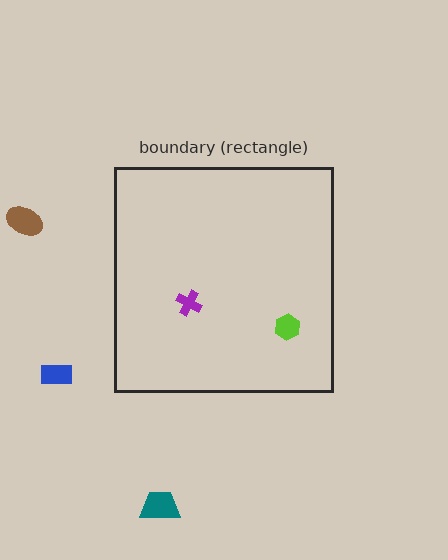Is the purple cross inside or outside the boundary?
Inside.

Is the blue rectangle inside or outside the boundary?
Outside.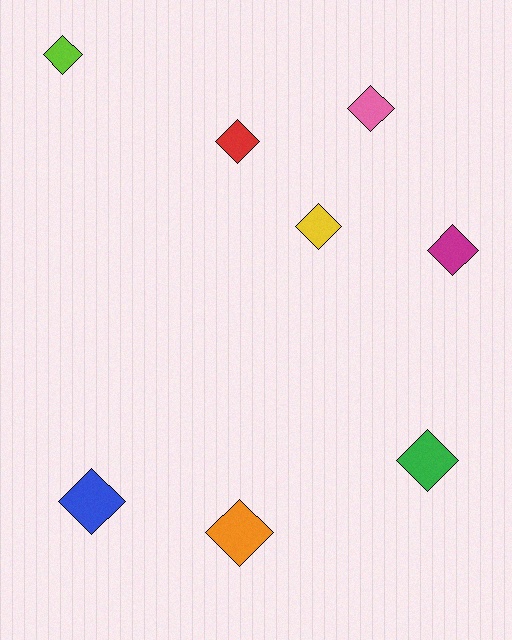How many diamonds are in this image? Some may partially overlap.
There are 8 diamonds.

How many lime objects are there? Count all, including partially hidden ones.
There is 1 lime object.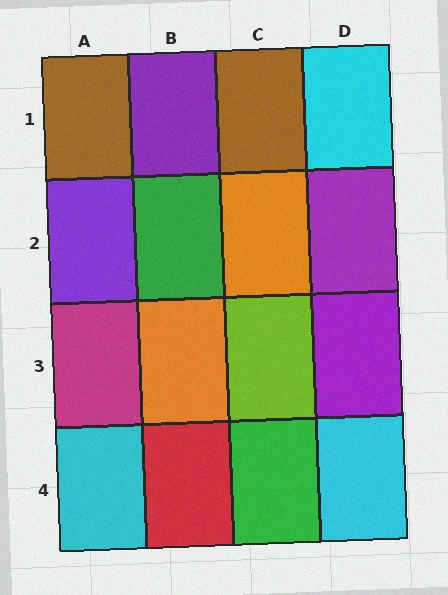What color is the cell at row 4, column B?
Red.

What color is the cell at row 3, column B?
Orange.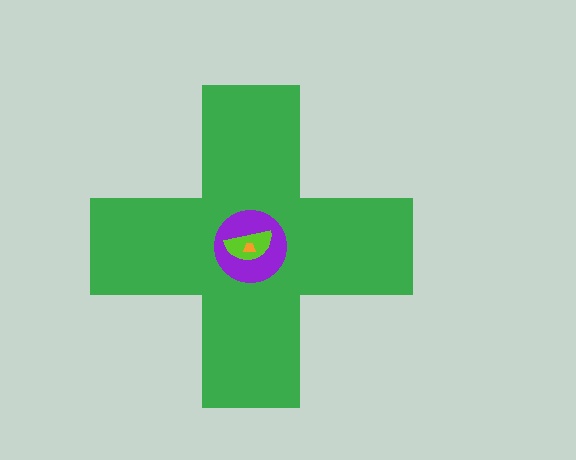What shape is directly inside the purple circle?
The lime semicircle.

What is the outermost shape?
The green cross.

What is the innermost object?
The orange trapezoid.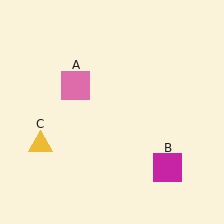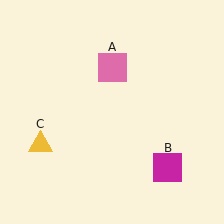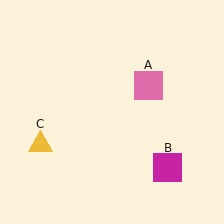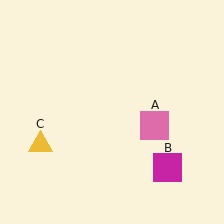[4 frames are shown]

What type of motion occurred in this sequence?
The pink square (object A) rotated clockwise around the center of the scene.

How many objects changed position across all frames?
1 object changed position: pink square (object A).